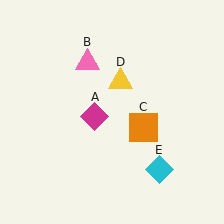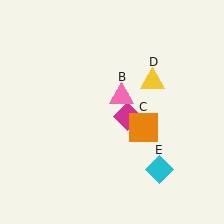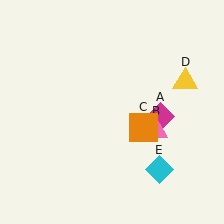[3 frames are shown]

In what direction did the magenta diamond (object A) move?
The magenta diamond (object A) moved right.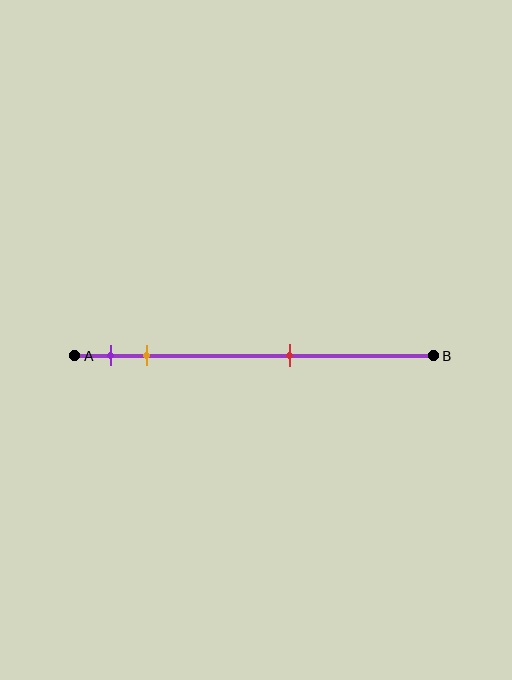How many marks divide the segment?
There are 3 marks dividing the segment.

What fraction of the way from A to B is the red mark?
The red mark is approximately 60% (0.6) of the way from A to B.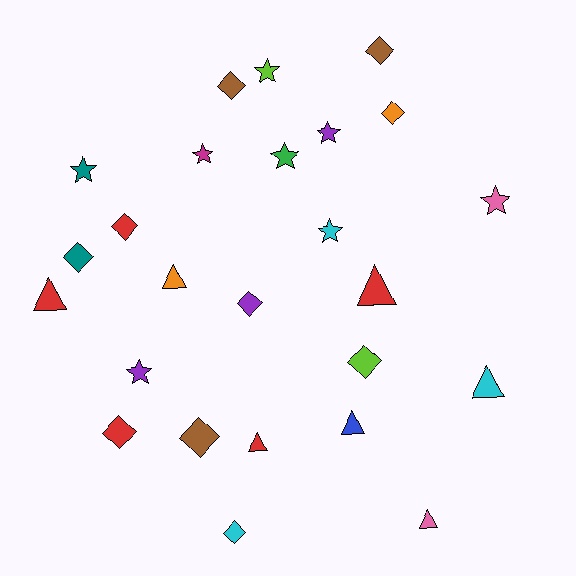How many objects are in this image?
There are 25 objects.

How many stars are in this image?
There are 8 stars.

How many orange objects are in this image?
There are 2 orange objects.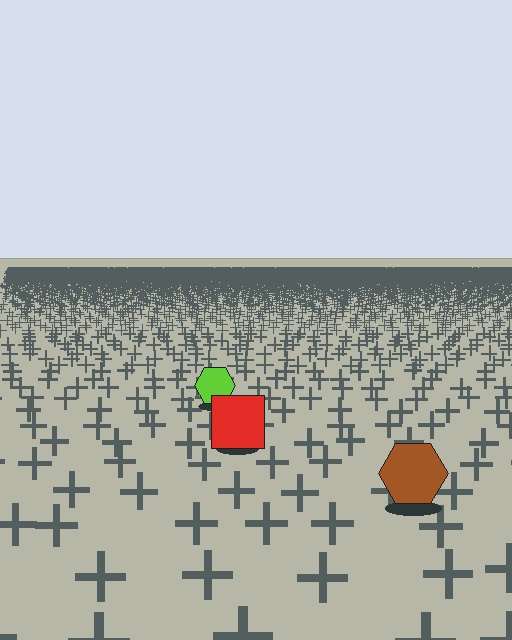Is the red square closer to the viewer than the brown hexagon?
No. The brown hexagon is closer — you can tell from the texture gradient: the ground texture is coarser near it.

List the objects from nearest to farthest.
From nearest to farthest: the brown hexagon, the red square, the lime hexagon.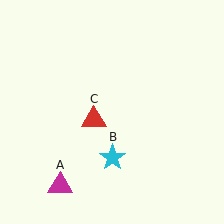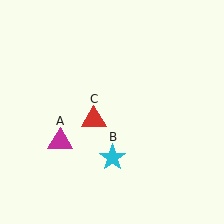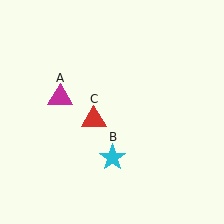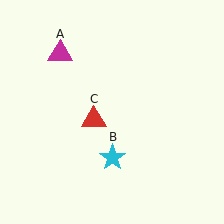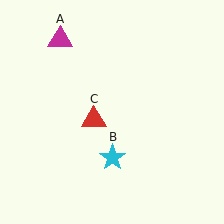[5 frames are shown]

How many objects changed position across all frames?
1 object changed position: magenta triangle (object A).